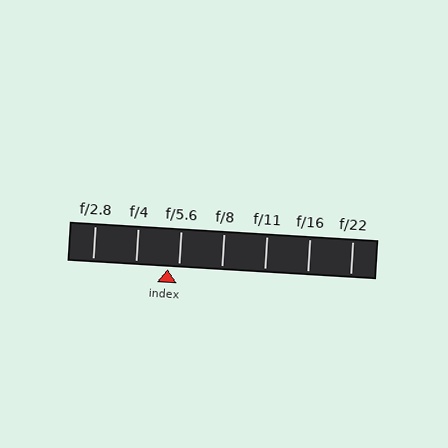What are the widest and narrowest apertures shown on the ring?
The widest aperture shown is f/2.8 and the narrowest is f/22.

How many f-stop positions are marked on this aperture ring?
There are 7 f-stop positions marked.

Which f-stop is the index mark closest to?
The index mark is closest to f/5.6.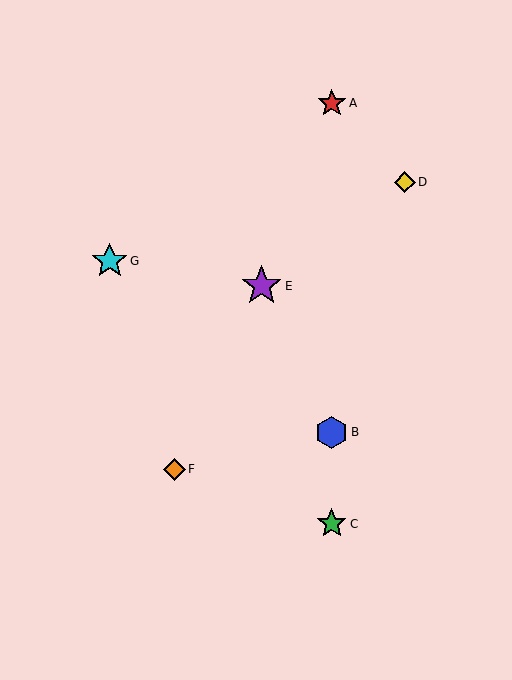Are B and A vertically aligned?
Yes, both are at x≈332.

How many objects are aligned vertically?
3 objects (A, B, C) are aligned vertically.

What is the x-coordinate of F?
Object F is at x≈174.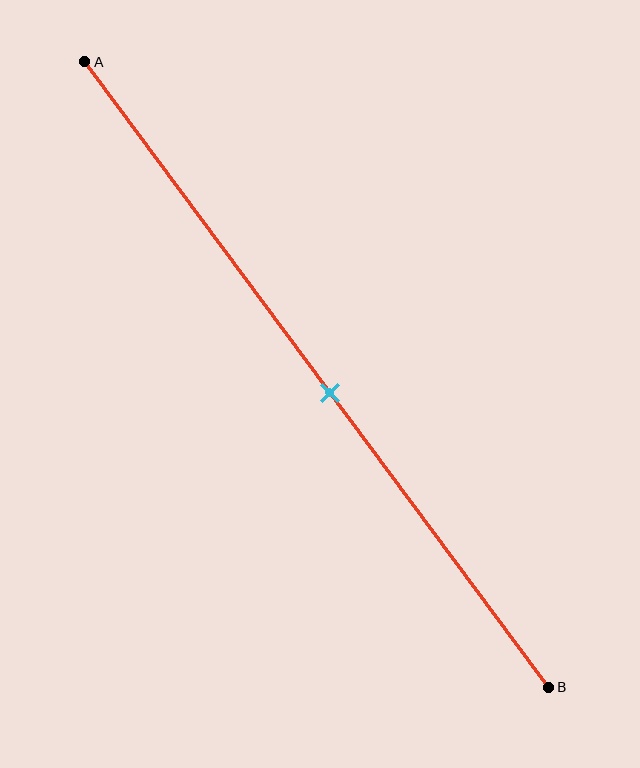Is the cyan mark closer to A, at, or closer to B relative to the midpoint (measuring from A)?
The cyan mark is approximately at the midpoint of segment AB.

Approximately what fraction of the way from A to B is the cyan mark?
The cyan mark is approximately 55% of the way from A to B.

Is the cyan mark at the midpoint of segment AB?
Yes, the mark is approximately at the midpoint.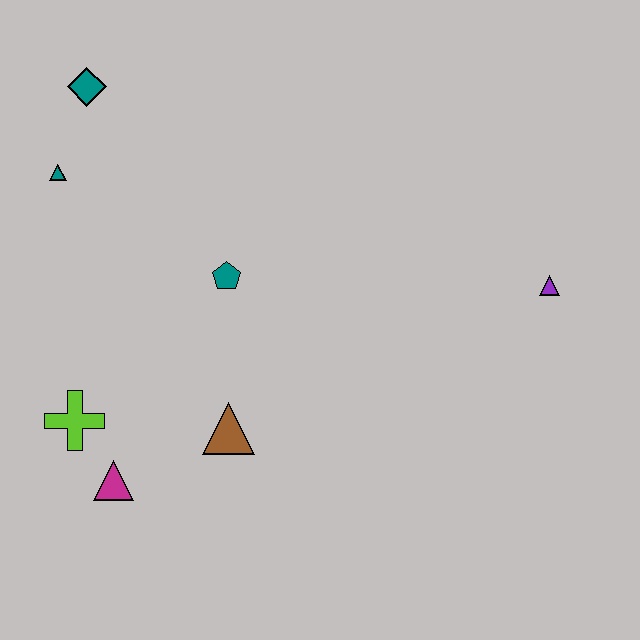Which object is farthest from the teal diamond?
The purple triangle is farthest from the teal diamond.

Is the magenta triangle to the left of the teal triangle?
No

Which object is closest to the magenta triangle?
The lime cross is closest to the magenta triangle.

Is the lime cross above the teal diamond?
No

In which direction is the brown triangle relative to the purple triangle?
The brown triangle is to the left of the purple triangle.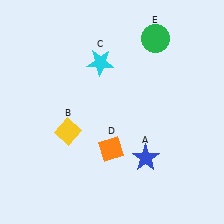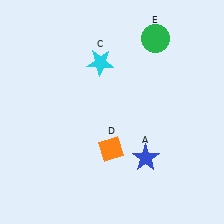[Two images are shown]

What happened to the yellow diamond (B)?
The yellow diamond (B) was removed in Image 2. It was in the bottom-left area of Image 1.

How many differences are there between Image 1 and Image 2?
There is 1 difference between the two images.